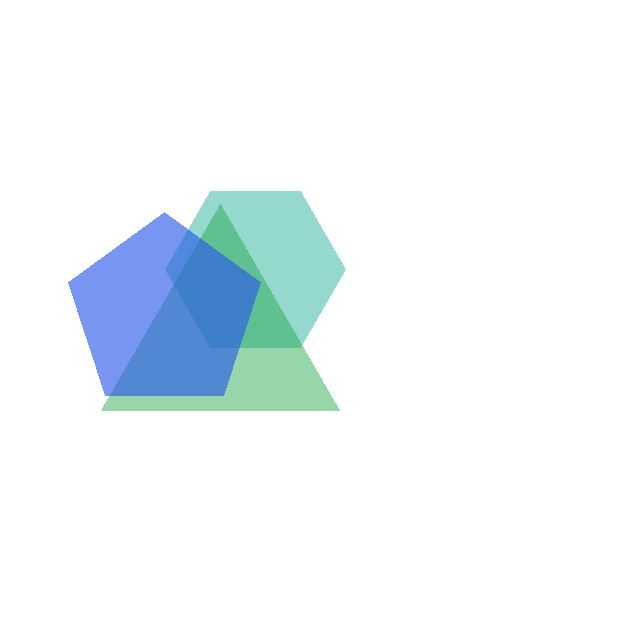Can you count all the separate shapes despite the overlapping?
Yes, there are 3 separate shapes.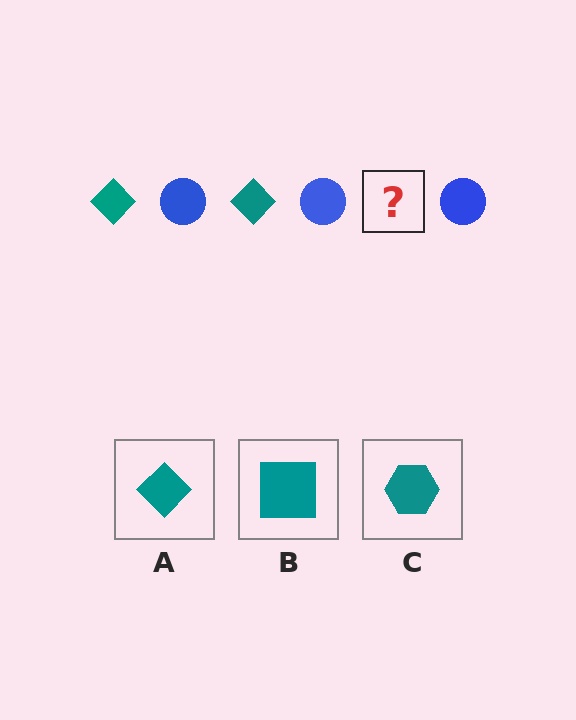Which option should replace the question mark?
Option A.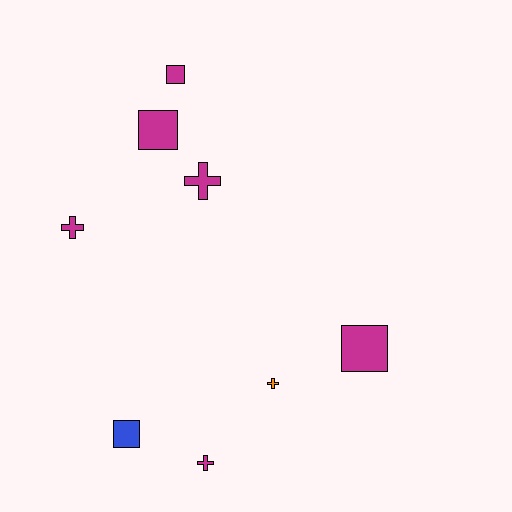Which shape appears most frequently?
Square, with 4 objects.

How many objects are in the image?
There are 8 objects.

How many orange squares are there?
There are no orange squares.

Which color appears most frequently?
Magenta, with 6 objects.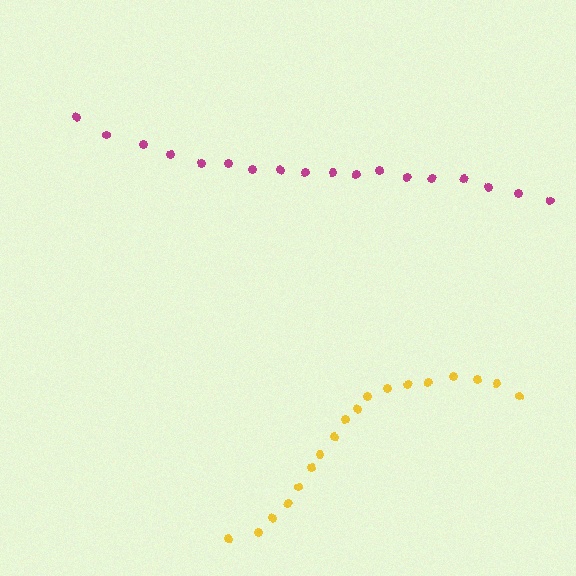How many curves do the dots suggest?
There are 2 distinct paths.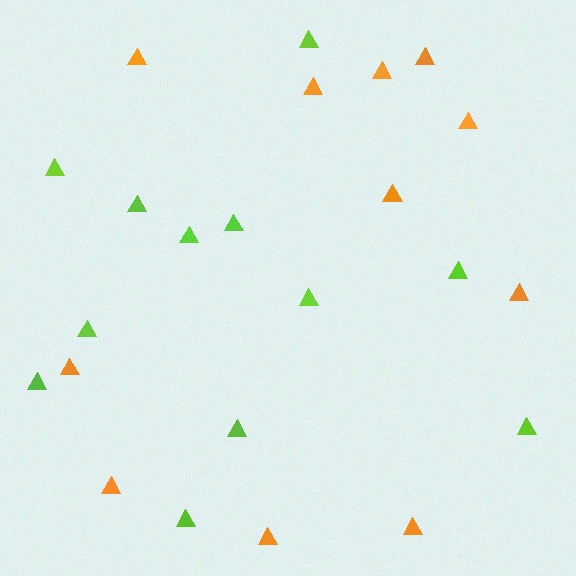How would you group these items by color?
There are 2 groups: one group of lime triangles (12) and one group of orange triangles (11).